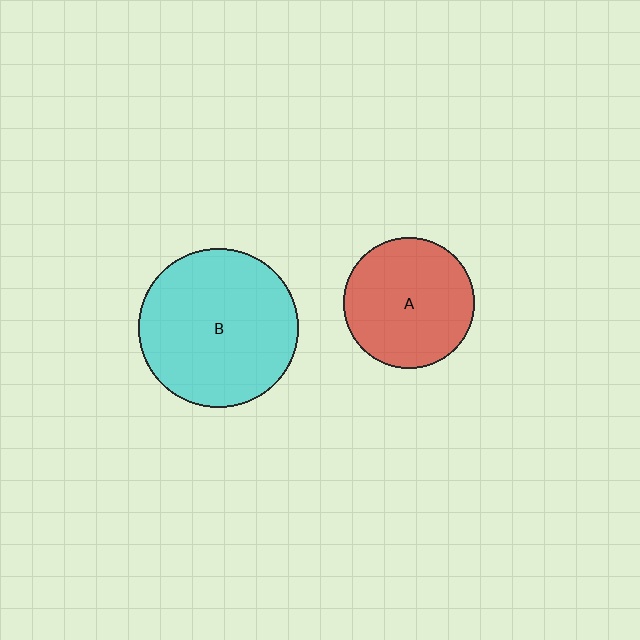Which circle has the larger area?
Circle B (cyan).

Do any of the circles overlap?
No, none of the circles overlap.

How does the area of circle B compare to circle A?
Approximately 1.5 times.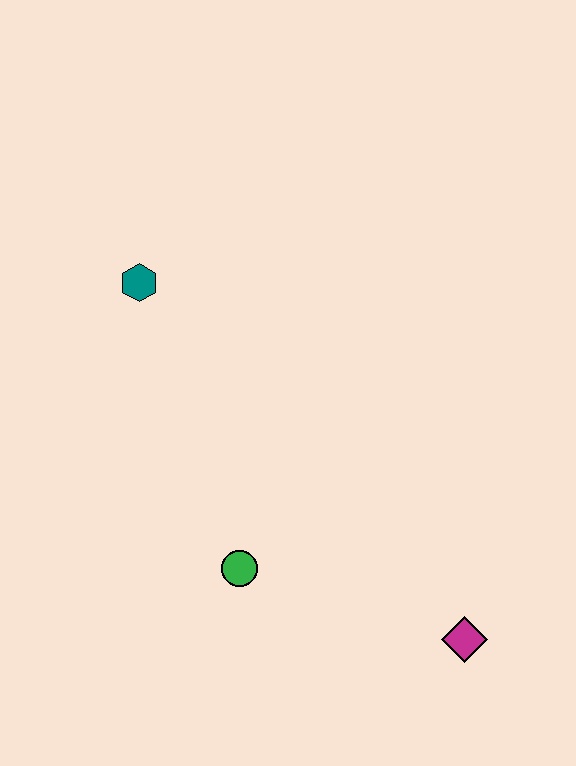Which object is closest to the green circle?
The magenta diamond is closest to the green circle.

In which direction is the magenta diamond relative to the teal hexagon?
The magenta diamond is below the teal hexagon.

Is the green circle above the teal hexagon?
No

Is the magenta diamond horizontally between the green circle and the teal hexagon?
No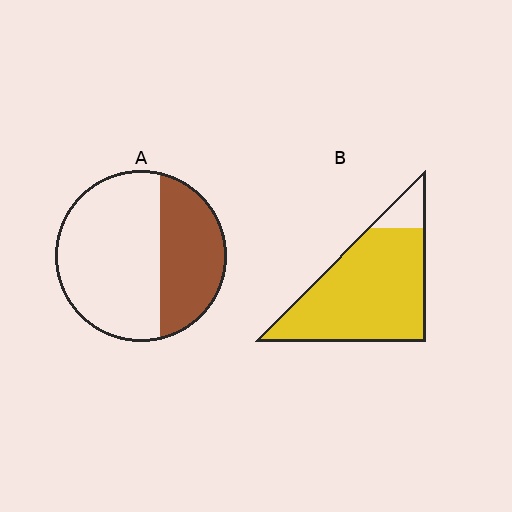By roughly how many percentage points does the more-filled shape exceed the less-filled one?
By roughly 50 percentage points (B over A).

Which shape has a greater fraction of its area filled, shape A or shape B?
Shape B.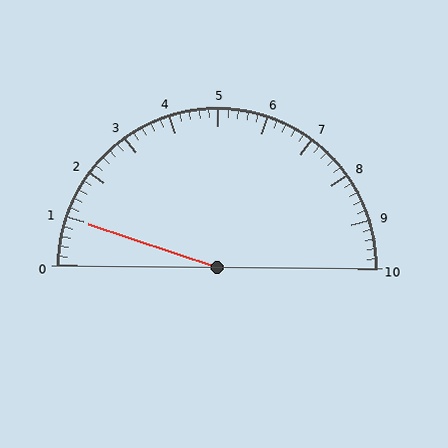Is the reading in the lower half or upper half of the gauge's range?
The reading is in the lower half of the range (0 to 10).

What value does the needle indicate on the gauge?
The needle indicates approximately 1.0.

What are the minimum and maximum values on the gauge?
The gauge ranges from 0 to 10.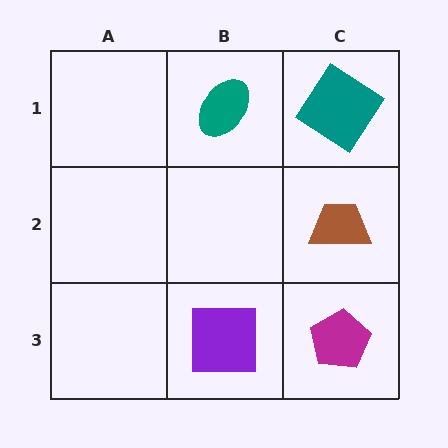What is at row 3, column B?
A purple square.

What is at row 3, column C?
A magenta pentagon.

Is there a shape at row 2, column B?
No, that cell is empty.